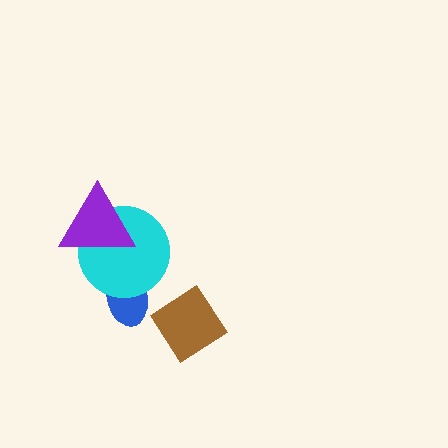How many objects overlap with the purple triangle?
1 object overlaps with the purple triangle.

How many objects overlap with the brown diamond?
0 objects overlap with the brown diamond.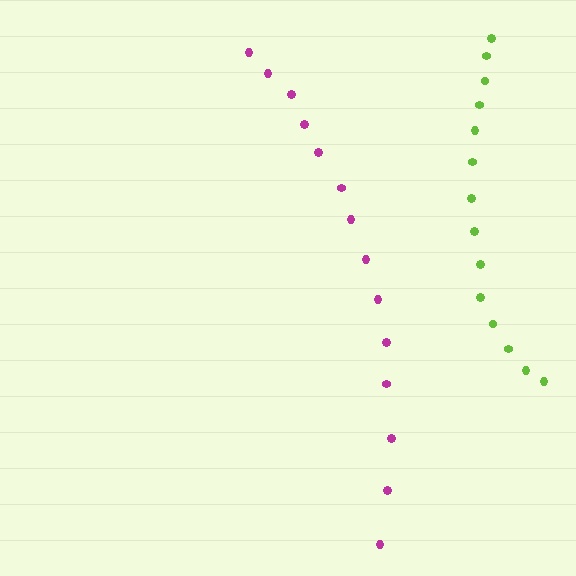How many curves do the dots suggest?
There are 2 distinct paths.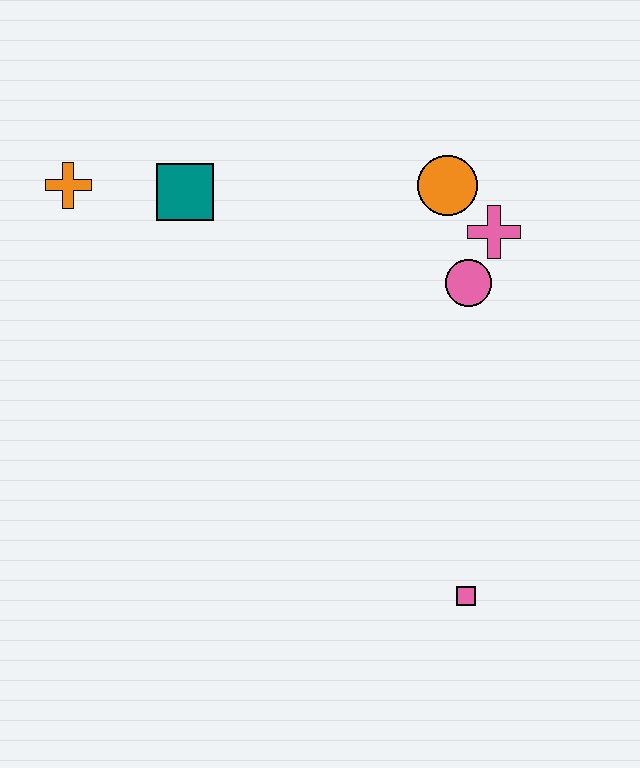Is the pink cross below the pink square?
No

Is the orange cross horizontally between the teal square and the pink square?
No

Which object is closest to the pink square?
The pink circle is closest to the pink square.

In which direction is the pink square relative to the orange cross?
The pink square is below the orange cross.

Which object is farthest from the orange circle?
The pink square is farthest from the orange circle.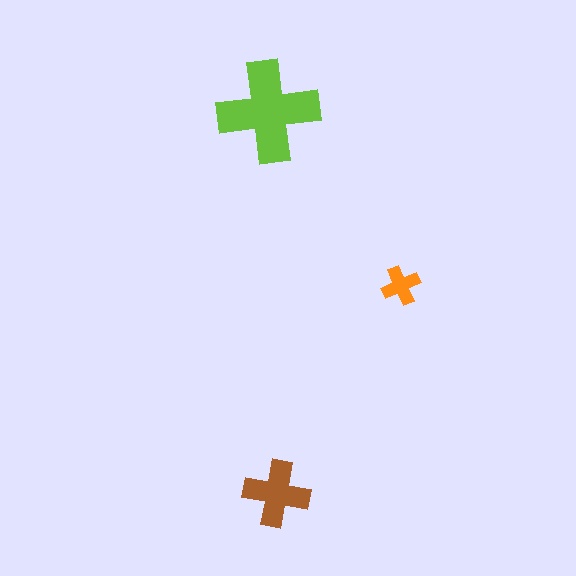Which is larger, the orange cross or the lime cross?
The lime one.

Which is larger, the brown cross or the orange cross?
The brown one.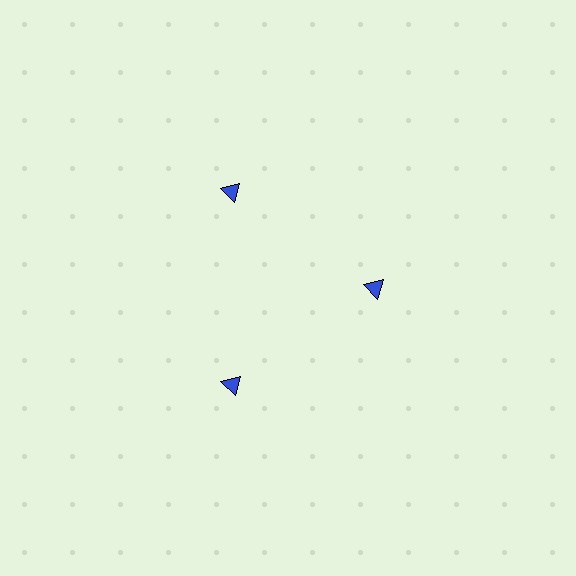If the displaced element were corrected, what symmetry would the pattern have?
It would have 3-fold rotational symmetry — the pattern would map onto itself every 120 degrees.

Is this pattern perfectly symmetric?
No. The 3 blue triangles are arranged in a ring, but one element near the 3 o'clock position is pulled inward toward the center, breaking the 3-fold rotational symmetry.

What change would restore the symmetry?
The symmetry would be restored by moving it outward, back onto the ring so that all 3 triangles sit at equal angles and equal distance from the center.